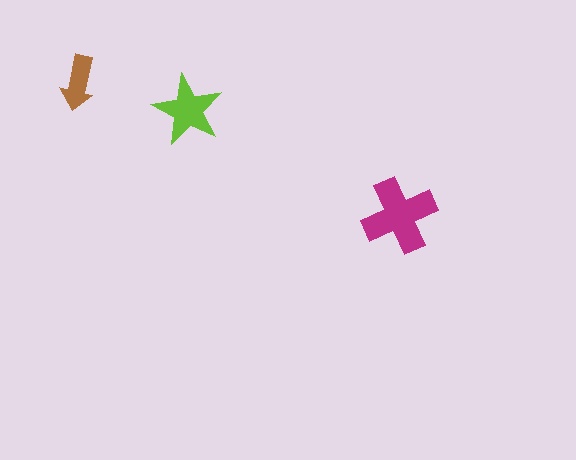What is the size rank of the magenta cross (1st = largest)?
1st.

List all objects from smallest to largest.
The brown arrow, the lime star, the magenta cross.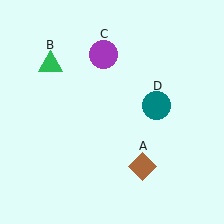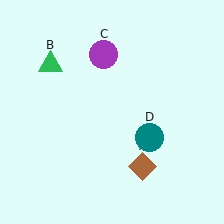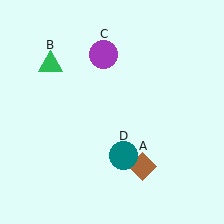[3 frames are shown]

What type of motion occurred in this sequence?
The teal circle (object D) rotated clockwise around the center of the scene.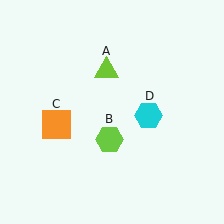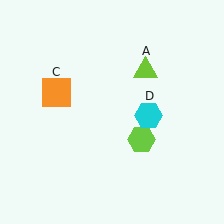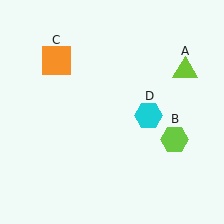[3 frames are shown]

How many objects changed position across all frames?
3 objects changed position: lime triangle (object A), lime hexagon (object B), orange square (object C).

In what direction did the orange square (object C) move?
The orange square (object C) moved up.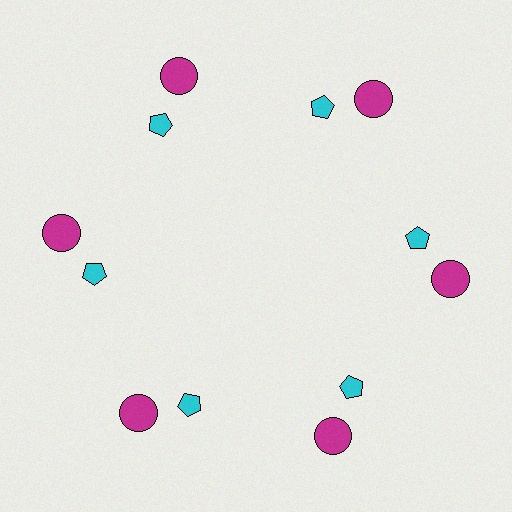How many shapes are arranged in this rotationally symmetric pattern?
There are 12 shapes, arranged in 6 groups of 2.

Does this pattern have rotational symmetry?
Yes, this pattern has 6-fold rotational symmetry. It looks the same after rotating 60 degrees around the center.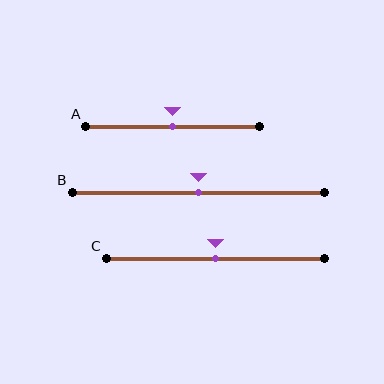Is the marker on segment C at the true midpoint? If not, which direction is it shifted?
Yes, the marker on segment C is at the true midpoint.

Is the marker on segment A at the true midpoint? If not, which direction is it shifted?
Yes, the marker on segment A is at the true midpoint.